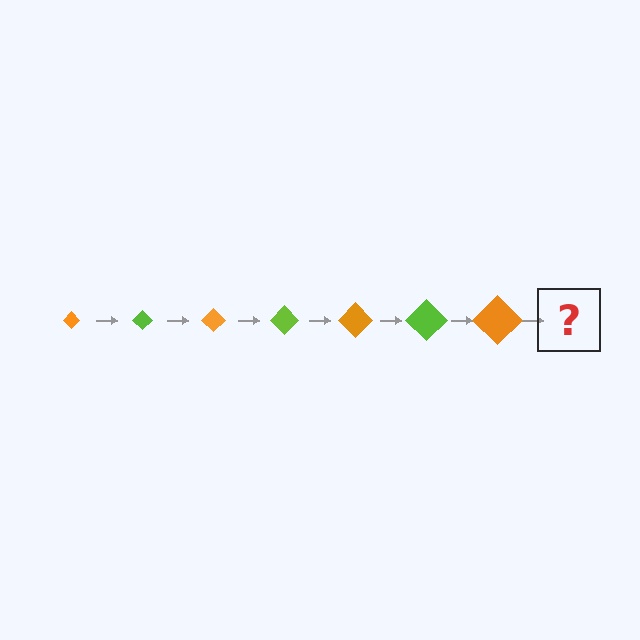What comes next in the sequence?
The next element should be a lime diamond, larger than the previous one.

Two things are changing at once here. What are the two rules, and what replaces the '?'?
The two rules are that the diamond grows larger each step and the color cycles through orange and lime. The '?' should be a lime diamond, larger than the previous one.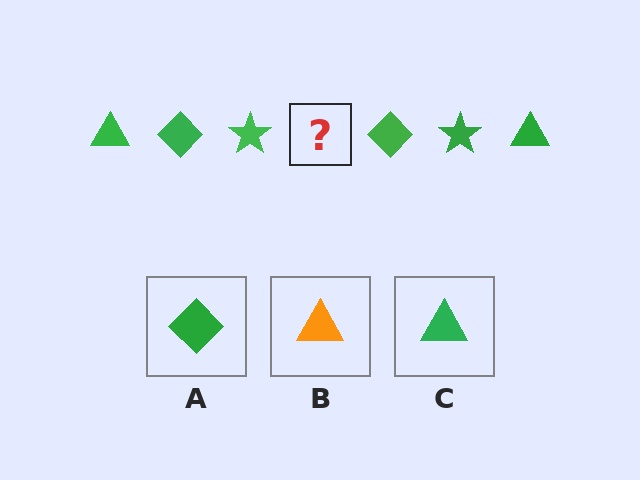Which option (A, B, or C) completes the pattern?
C.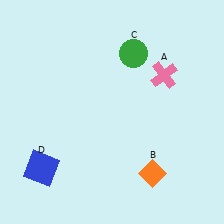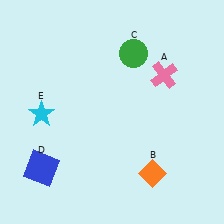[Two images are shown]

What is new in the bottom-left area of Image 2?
A cyan star (E) was added in the bottom-left area of Image 2.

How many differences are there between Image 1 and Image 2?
There is 1 difference between the two images.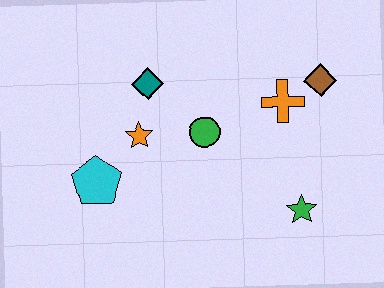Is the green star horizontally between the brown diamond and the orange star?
Yes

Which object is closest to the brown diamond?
The orange cross is closest to the brown diamond.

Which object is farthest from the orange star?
The brown diamond is farthest from the orange star.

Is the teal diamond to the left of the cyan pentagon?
No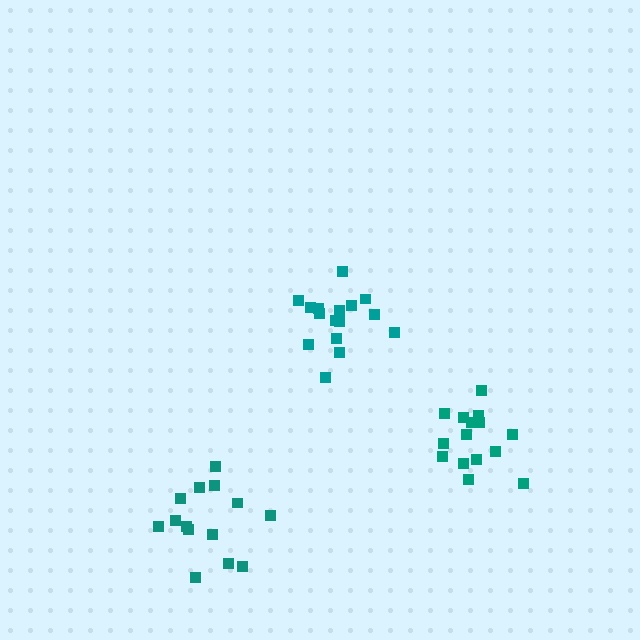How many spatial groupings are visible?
There are 3 spatial groupings.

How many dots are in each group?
Group 1: 16 dots, Group 2: 15 dots, Group 3: 14 dots (45 total).